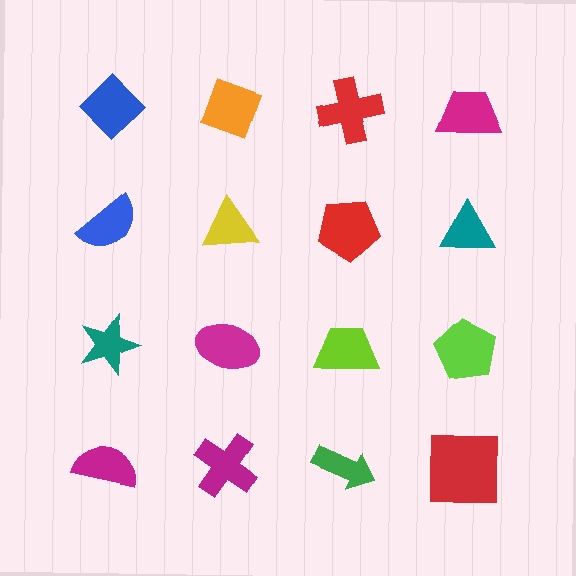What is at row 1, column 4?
A magenta trapezoid.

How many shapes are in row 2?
4 shapes.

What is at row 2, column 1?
A blue semicircle.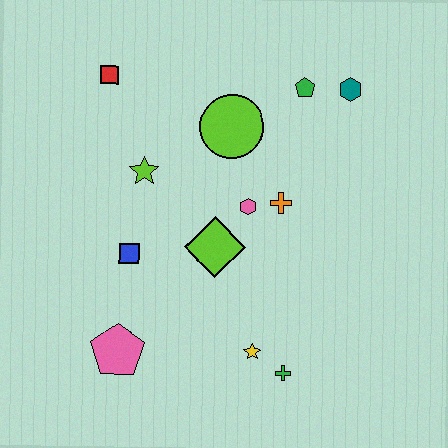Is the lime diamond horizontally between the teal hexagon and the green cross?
No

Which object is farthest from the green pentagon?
The pink pentagon is farthest from the green pentagon.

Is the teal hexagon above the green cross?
Yes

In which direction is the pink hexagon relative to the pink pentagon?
The pink hexagon is above the pink pentagon.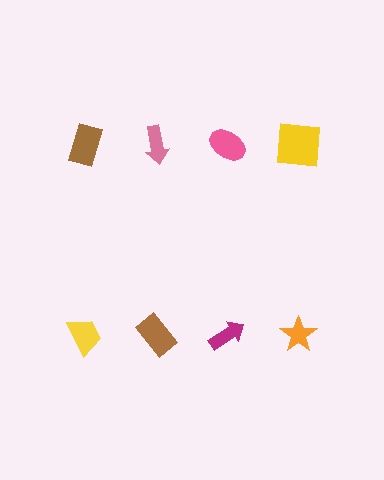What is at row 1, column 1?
A brown rectangle.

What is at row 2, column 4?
An orange star.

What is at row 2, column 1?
A yellow trapezoid.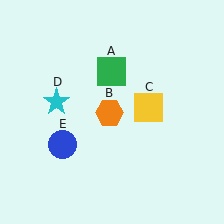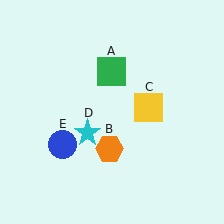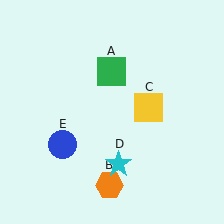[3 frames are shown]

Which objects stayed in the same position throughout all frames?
Green square (object A) and yellow square (object C) and blue circle (object E) remained stationary.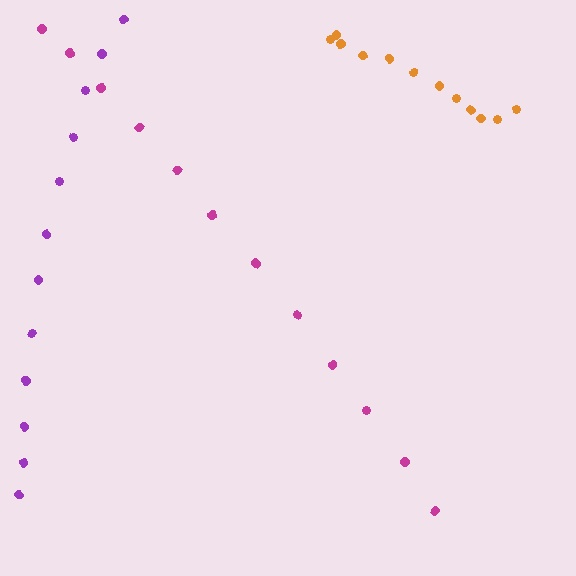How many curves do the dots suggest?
There are 3 distinct paths.